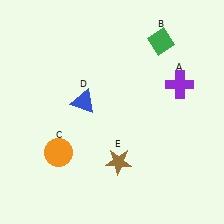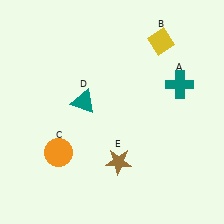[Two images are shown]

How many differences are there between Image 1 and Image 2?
There are 3 differences between the two images.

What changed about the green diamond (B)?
In Image 1, B is green. In Image 2, it changed to yellow.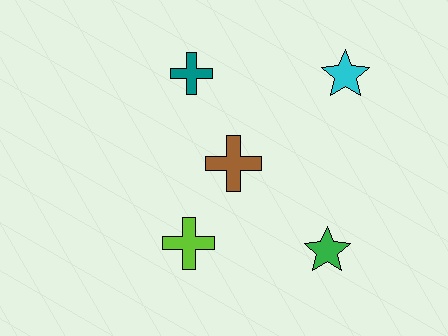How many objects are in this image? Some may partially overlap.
There are 5 objects.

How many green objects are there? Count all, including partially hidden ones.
There is 1 green object.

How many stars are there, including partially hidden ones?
There are 2 stars.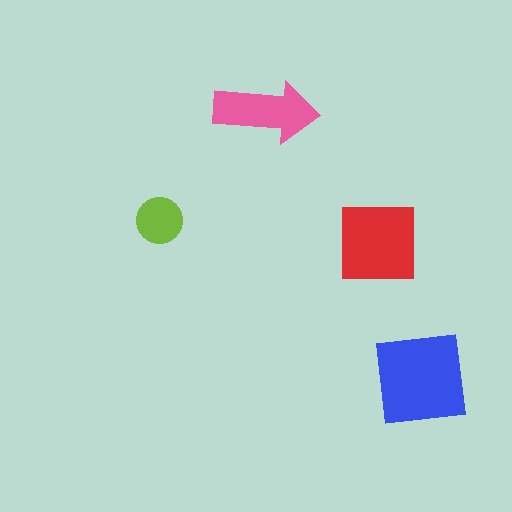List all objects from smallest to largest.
The lime circle, the pink arrow, the red square, the blue square.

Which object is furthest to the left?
The lime circle is leftmost.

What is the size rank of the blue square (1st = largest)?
1st.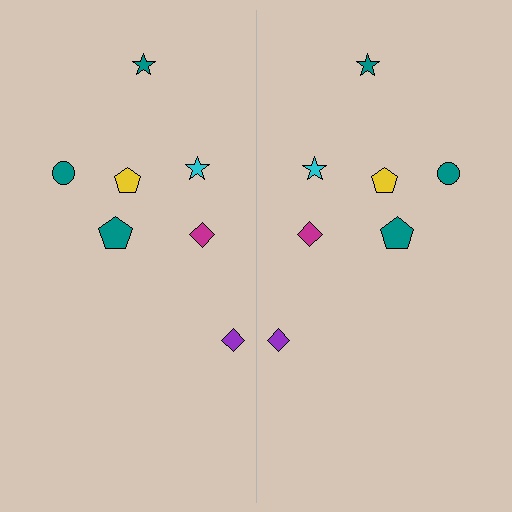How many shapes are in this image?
There are 14 shapes in this image.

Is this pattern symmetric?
Yes, this pattern has bilateral (reflection) symmetry.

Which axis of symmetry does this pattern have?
The pattern has a vertical axis of symmetry running through the center of the image.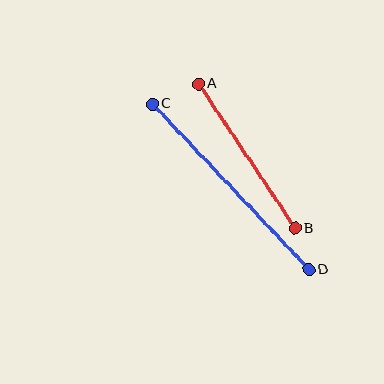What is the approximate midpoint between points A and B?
The midpoint is at approximately (247, 156) pixels.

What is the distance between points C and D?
The distance is approximately 228 pixels.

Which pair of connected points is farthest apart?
Points C and D are farthest apart.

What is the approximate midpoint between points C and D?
The midpoint is at approximately (231, 187) pixels.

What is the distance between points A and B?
The distance is approximately 174 pixels.